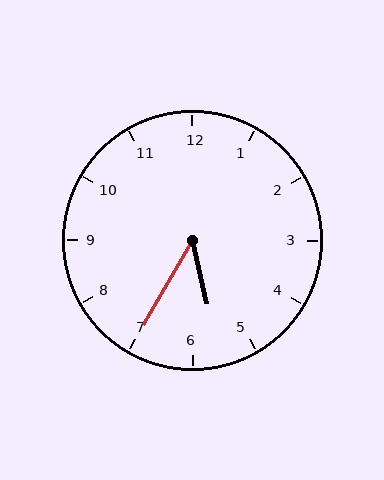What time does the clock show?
5:35.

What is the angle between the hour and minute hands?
Approximately 42 degrees.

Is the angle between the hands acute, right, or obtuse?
It is acute.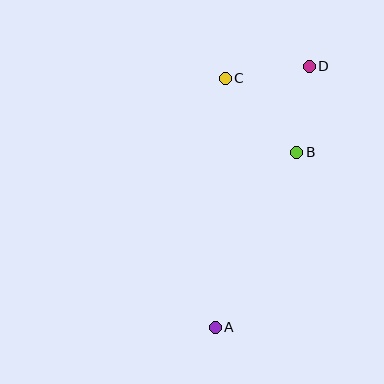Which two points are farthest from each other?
Points A and D are farthest from each other.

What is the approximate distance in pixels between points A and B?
The distance between A and B is approximately 193 pixels.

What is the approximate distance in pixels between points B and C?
The distance between B and C is approximately 103 pixels.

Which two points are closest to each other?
Points C and D are closest to each other.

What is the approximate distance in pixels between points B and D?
The distance between B and D is approximately 87 pixels.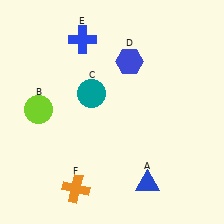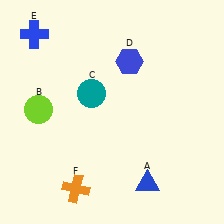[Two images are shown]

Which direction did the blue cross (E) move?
The blue cross (E) moved left.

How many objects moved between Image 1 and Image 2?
1 object moved between the two images.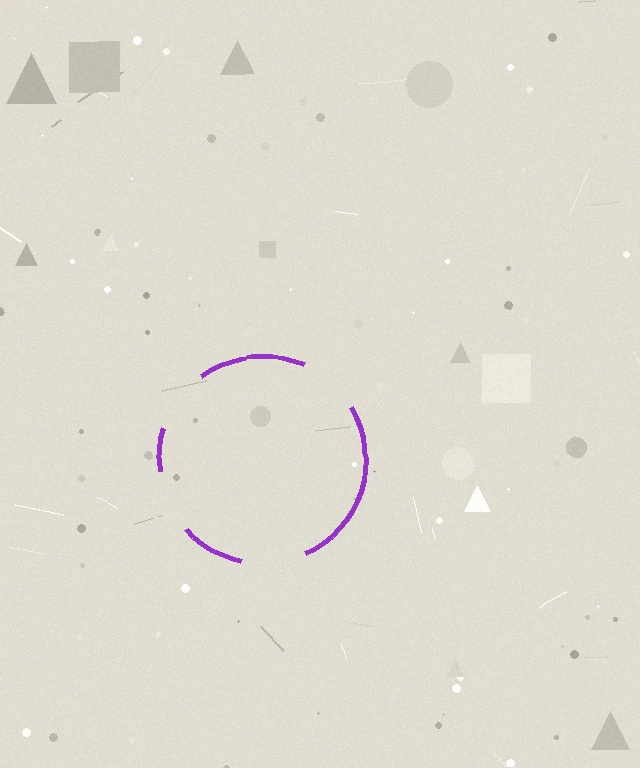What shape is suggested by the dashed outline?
The dashed outline suggests a circle.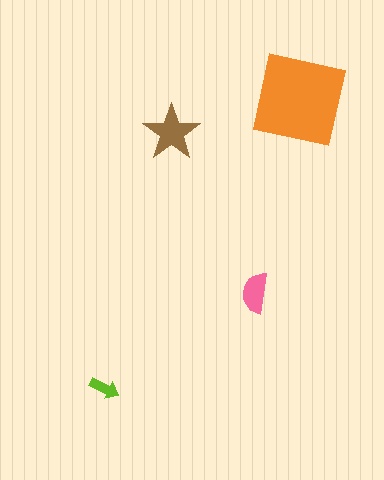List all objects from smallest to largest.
The lime arrow, the pink semicircle, the brown star, the orange square.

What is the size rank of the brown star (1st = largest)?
2nd.